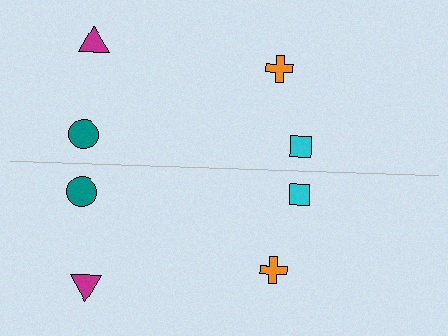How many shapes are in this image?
There are 8 shapes in this image.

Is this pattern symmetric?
Yes, this pattern has bilateral (reflection) symmetry.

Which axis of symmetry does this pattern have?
The pattern has a horizontal axis of symmetry running through the center of the image.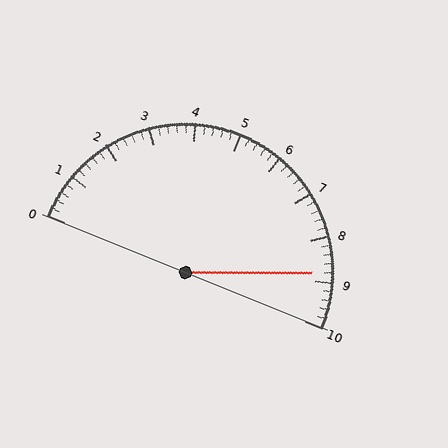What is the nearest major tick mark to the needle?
The nearest major tick mark is 9.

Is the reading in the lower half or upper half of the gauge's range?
The reading is in the upper half of the range (0 to 10).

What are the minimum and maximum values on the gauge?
The gauge ranges from 0 to 10.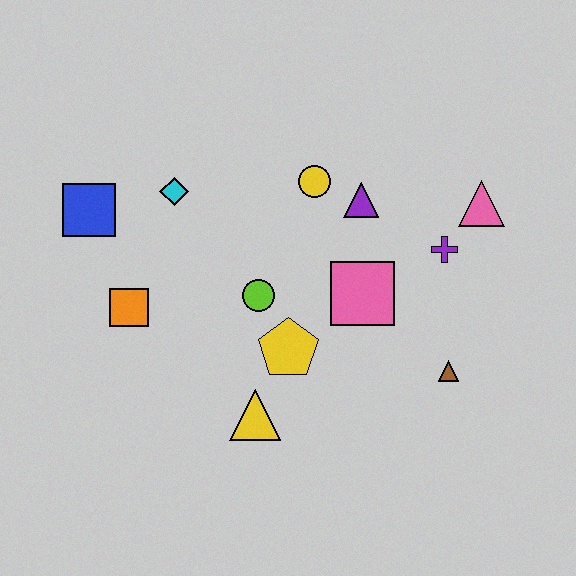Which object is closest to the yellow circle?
The purple triangle is closest to the yellow circle.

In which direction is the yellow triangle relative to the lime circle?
The yellow triangle is below the lime circle.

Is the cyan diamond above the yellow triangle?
Yes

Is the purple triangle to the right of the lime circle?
Yes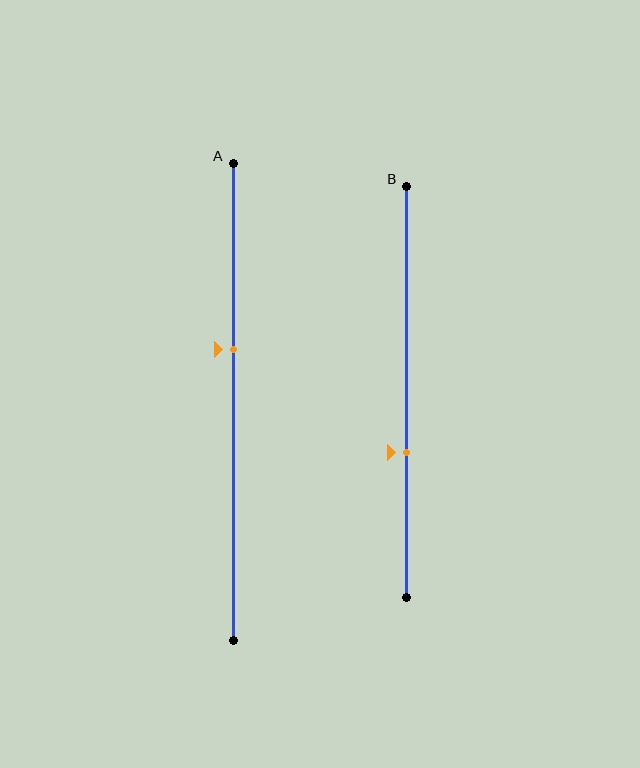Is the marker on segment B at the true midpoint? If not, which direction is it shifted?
No, the marker on segment B is shifted downward by about 15% of the segment length.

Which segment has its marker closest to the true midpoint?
Segment A has its marker closest to the true midpoint.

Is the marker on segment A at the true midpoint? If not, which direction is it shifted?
No, the marker on segment A is shifted upward by about 11% of the segment length.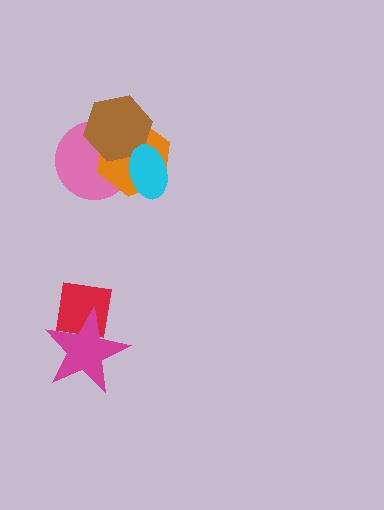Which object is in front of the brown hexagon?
The cyan ellipse is in front of the brown hexagon.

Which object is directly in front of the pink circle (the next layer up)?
The orange hexagon is directly in front of the pink circle.